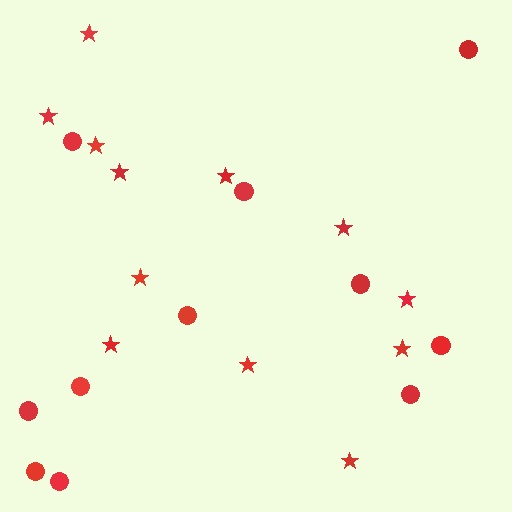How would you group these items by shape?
There are 2 groups: one group of stars (12) and one group of circles (11).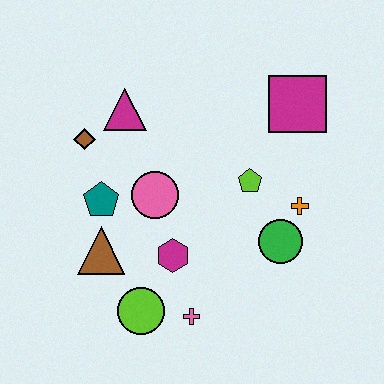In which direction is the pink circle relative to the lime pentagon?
The pink circle is to the left of the lime pentagon.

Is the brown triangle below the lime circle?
No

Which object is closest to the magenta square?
The lime pentagon is closest to the magenta square.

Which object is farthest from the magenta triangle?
The pink cross is farthest from the magenta triangle.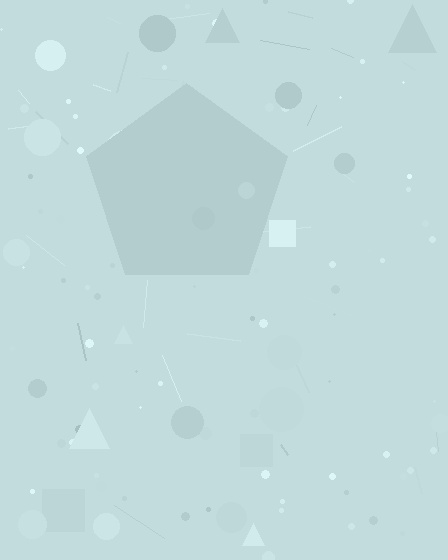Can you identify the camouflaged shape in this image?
The camouflaged shape is a pentagon.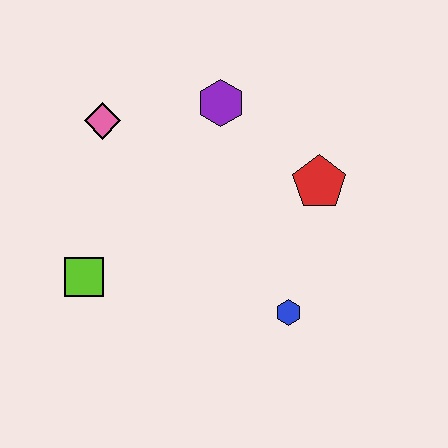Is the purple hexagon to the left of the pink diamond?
No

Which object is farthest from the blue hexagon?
The pink diamond is farthest from the blue hexagon.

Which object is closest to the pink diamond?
The purple hexagon is closest to the pink diamond.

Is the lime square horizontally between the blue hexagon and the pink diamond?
No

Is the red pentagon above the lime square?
Yes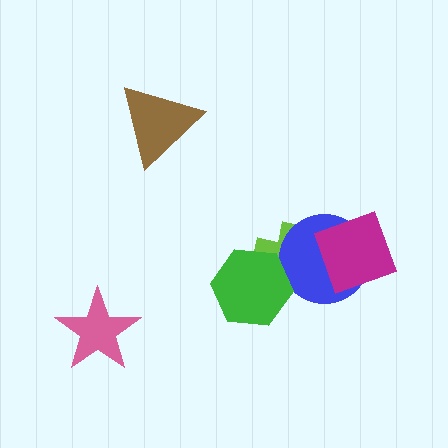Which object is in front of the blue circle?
The magenta square is in front of the blue circle.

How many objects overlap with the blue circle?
2 objects overlap with the blue circle.